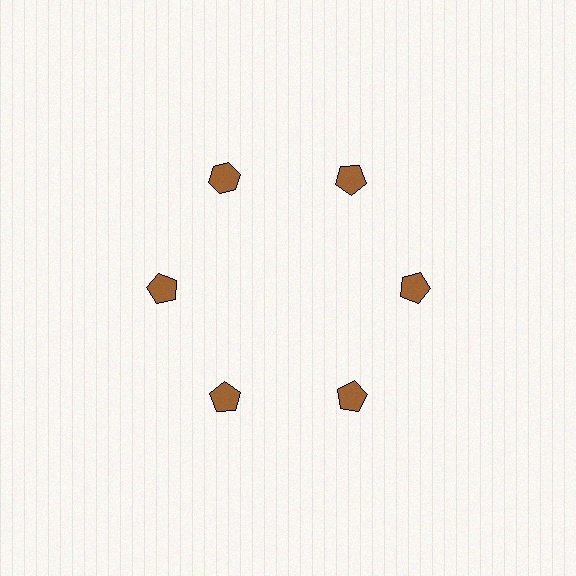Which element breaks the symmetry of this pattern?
The brown hexagon at roughly the 11 o'clock position breaks the symmetry. All other shapes are brown pentagons.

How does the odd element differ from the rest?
It has a different shape: hexagon instead of pentagon.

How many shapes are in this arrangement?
There are 6 shapes arranged in a ring pattern.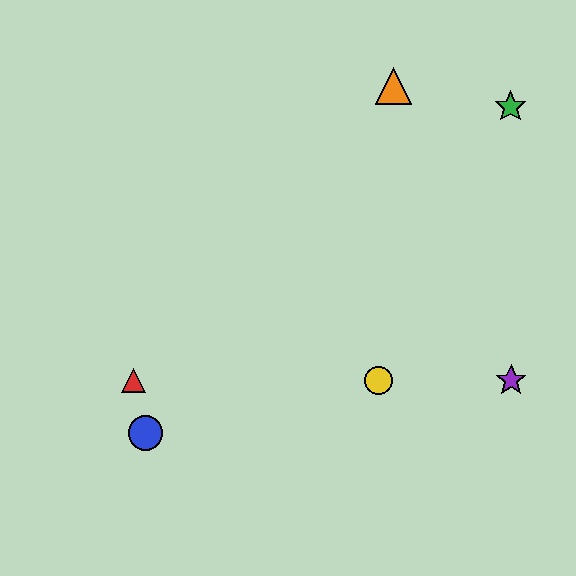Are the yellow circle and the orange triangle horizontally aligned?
No, the yellow circle is at y≈380 and the orange triangle is at y≈86.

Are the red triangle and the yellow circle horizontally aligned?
Yes, both are at y≈380.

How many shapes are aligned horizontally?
3 shapes (the red triangle, the yellow circle, the purple star) are aligned horizontally.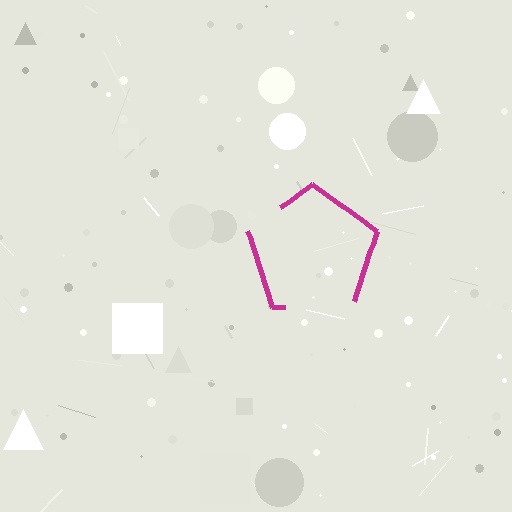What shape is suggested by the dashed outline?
The dashed outline suggests a pentagon.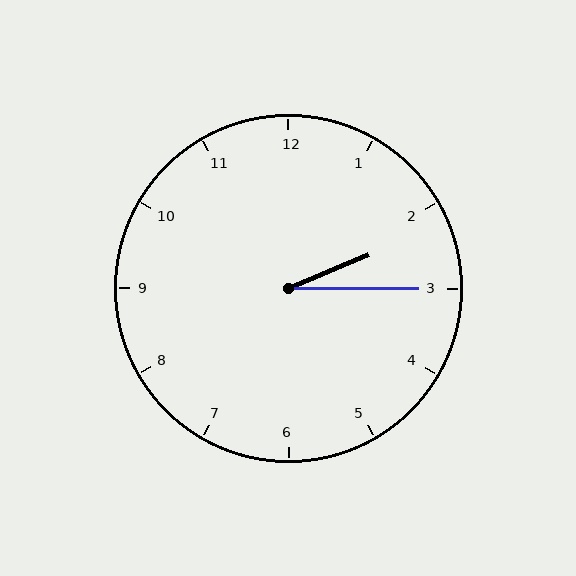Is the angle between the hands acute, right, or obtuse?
It is acute.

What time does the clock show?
2:15.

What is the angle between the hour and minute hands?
Approximately 22 degrees.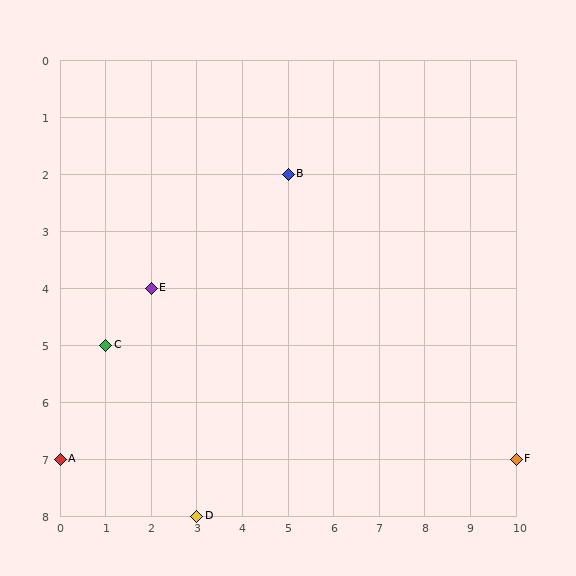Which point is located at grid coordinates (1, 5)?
Point C is at (1, 5).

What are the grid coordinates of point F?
Point F is at grid coordinates (10, 7).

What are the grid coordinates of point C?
Point C is at grid coordinates (1, 5).